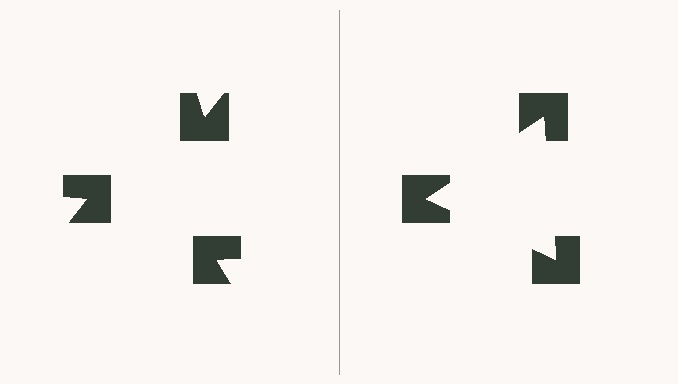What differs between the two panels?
The notched squares are positioned identically on both sides; only the wedge orientations differ. On the right they align to a triangle; on the left they are misaligned.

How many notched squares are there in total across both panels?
6 — 3 on each side.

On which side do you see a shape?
An illusory triangle appears on the right side. On the left side the wedge cuts are rotated, so no coherent shape forms.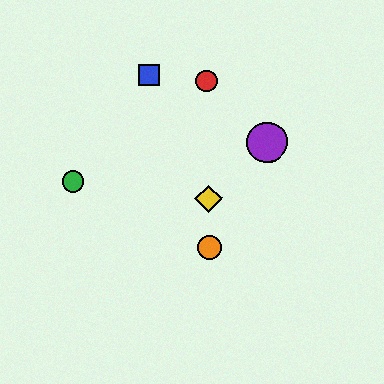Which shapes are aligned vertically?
The red circle, the yellow diamond, the orange circle are aligned vertically.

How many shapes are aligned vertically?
3 shapes (the red circle, the yellow diamond, the orange circle) are aligned vertically.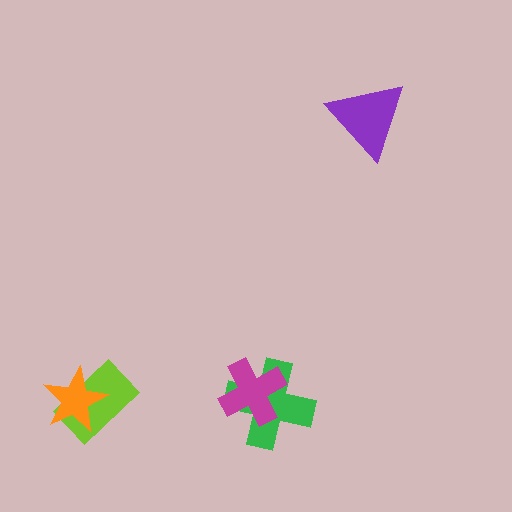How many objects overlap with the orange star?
1 object overlaps with the orange star.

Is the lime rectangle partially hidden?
Yes, it is partially covered by another shape.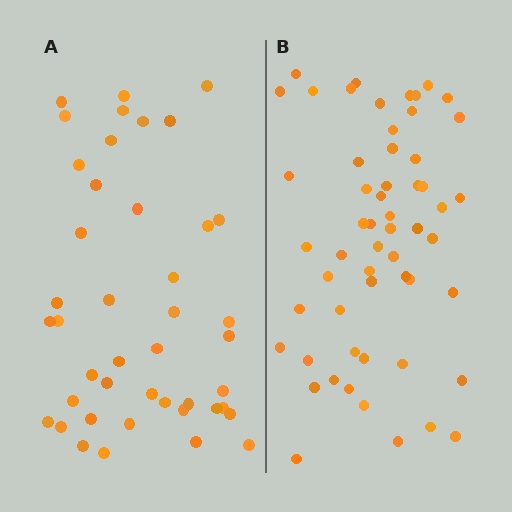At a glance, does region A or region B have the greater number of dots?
Region B (the right region) has more dots.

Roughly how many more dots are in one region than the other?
Region B has approximately 15 more dots than region A.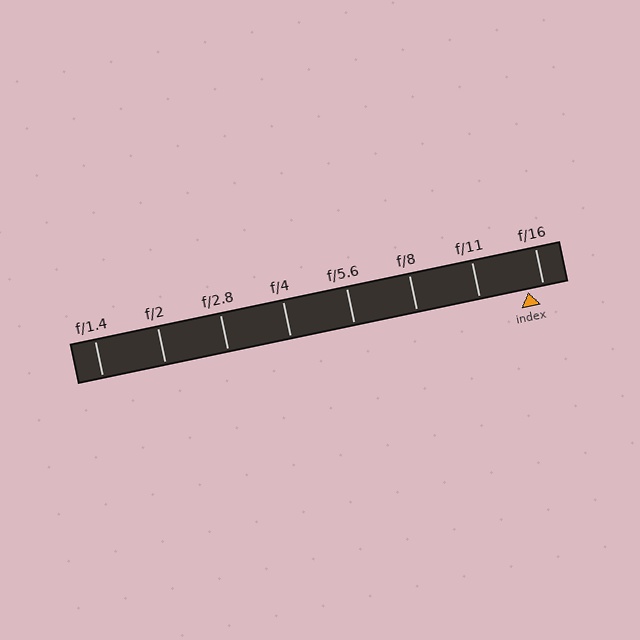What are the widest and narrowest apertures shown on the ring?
The widest aperture shown is f/1.4 and the narrowest is f/16.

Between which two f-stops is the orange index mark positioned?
The index mark is between f/11 and f/16.